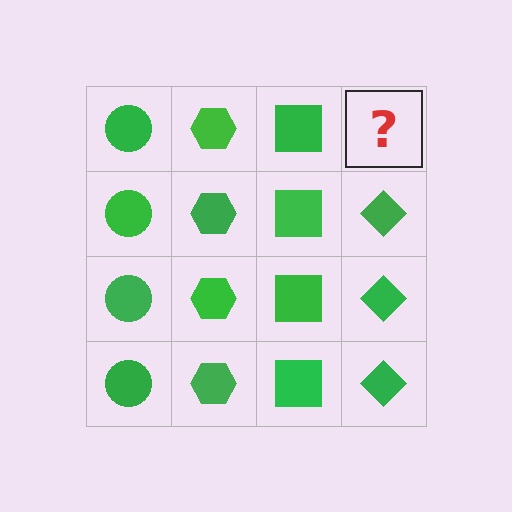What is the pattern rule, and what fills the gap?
The rule is that each column has a consistent shape. The gap should be filled with a green diamond.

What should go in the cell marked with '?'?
The missing cell should contain a green diamond.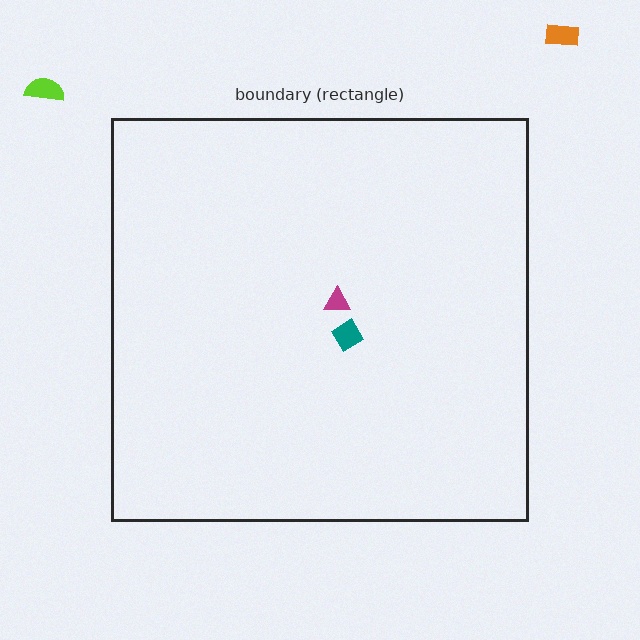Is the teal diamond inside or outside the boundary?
Inside.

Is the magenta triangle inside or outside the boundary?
Inside.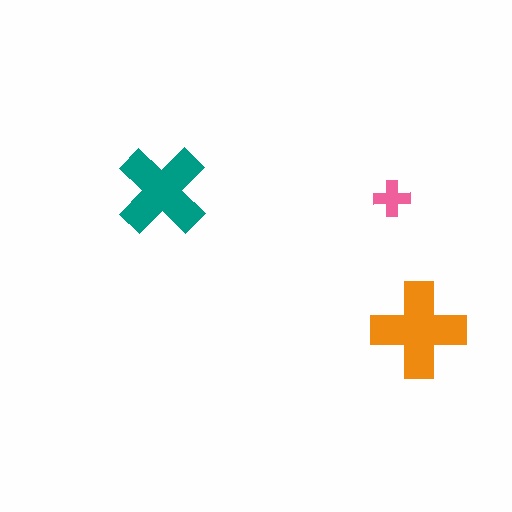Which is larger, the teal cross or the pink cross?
The teal one.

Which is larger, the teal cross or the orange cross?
The orange one.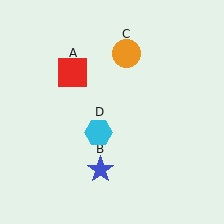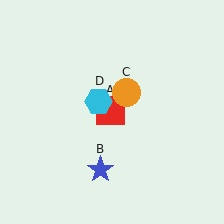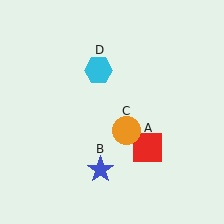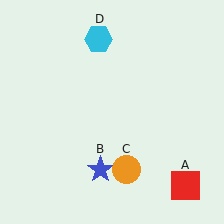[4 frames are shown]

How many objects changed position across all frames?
3 objects changed position: red square (object A), orange circle (object C), cyan hexagon (object D).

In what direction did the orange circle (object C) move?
The orange circle (object C) moved down.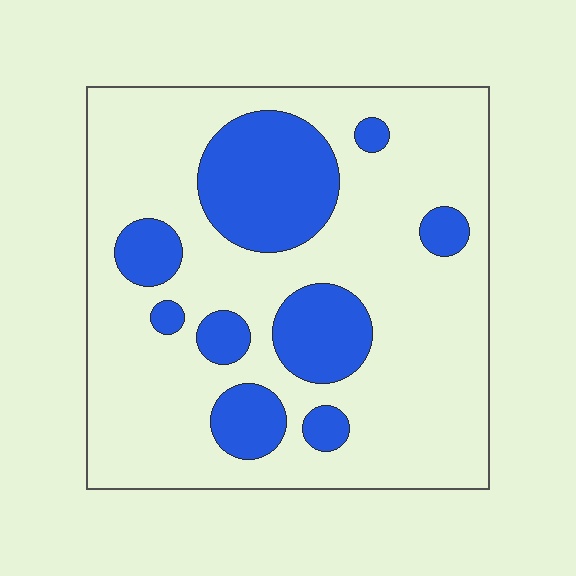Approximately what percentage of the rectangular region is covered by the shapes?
Approximately 25%.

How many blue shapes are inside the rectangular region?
9.